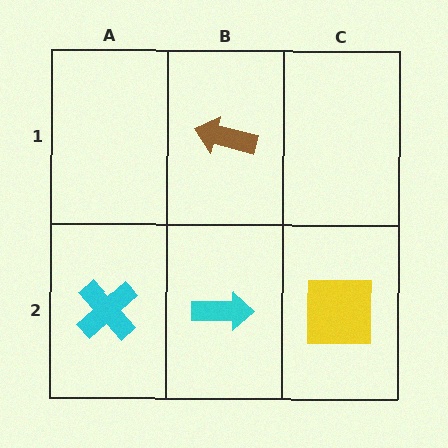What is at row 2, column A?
A cyan cross.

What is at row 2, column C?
A yellow square.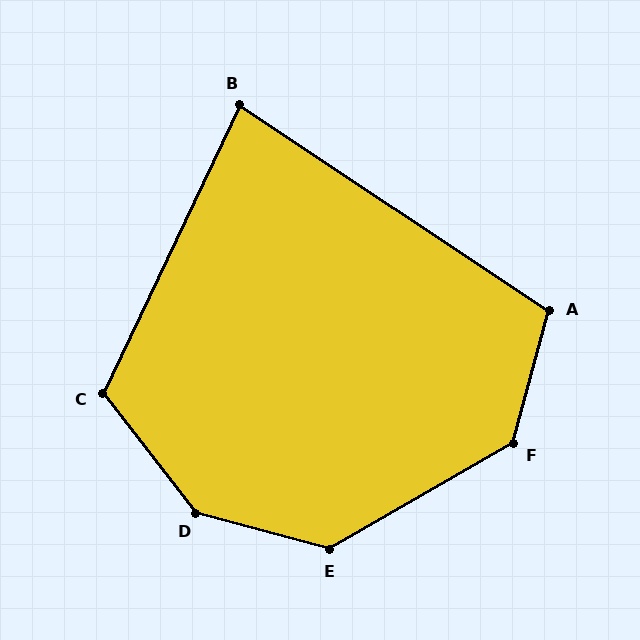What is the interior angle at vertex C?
Approximately 117 degrees (obtuse).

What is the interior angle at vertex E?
Approximately 135 degrees (obtuse).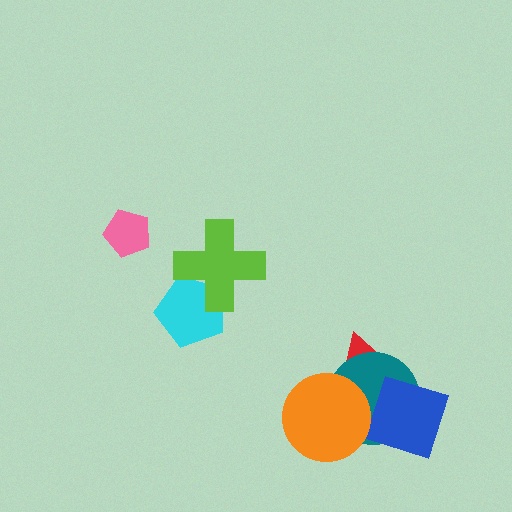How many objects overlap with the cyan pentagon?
1 object overlaps with the cyan pentagon.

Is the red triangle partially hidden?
Yes, it is partially covered by another shape.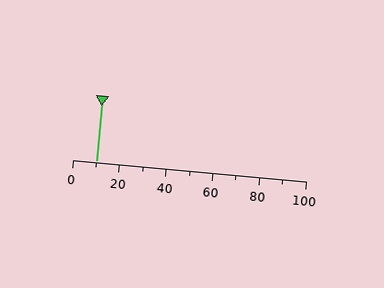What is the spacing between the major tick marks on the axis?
The major ticks are spaced 20 apart.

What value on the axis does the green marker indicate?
The marker indicates approximately 10.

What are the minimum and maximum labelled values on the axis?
The axis runs from 0 to 100.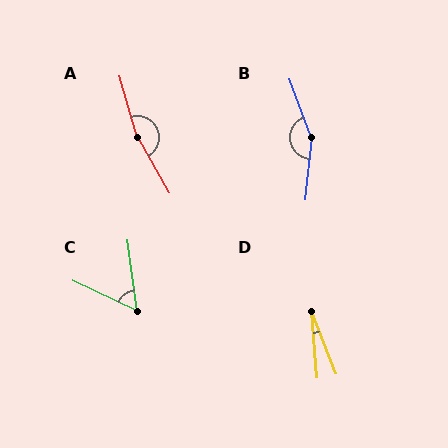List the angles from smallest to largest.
D (17°), C (57°), B (154°), A (166°).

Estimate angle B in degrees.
Approximately 154 degrees.